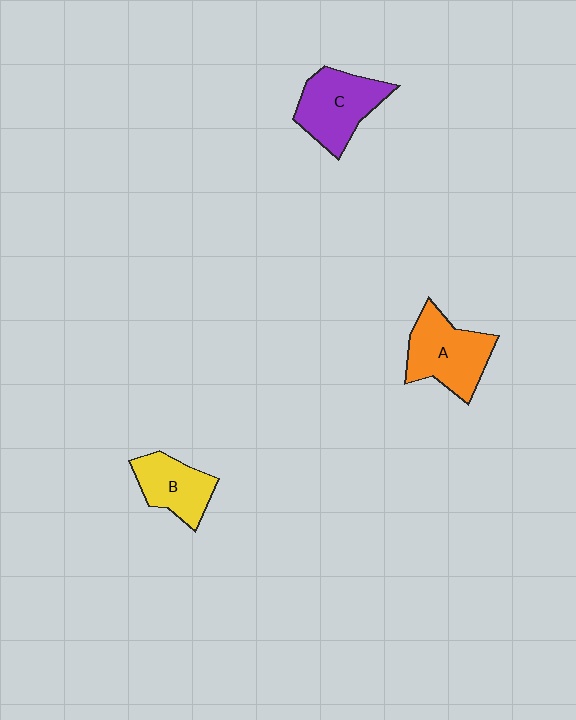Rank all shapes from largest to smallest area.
From largest to smallest: A (orange), C (purple), B (yellow).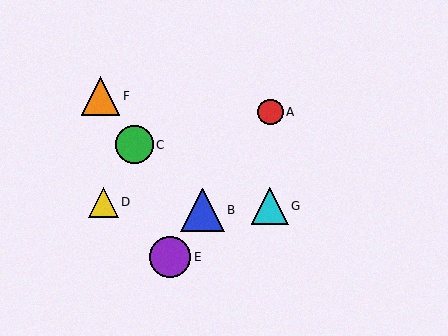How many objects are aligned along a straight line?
3 objects (A, B, E) are aligned along a straight line.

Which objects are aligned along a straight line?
Objects A, B, E are aligned along a straight line.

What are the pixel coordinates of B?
Object B is at (202, 210).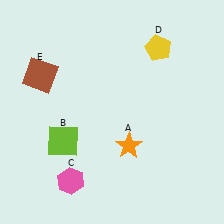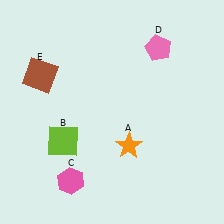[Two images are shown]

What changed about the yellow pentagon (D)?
In Image 1, D is yellow. In Image 2, it changed to pink.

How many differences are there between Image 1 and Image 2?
There is 1 difference between the two images.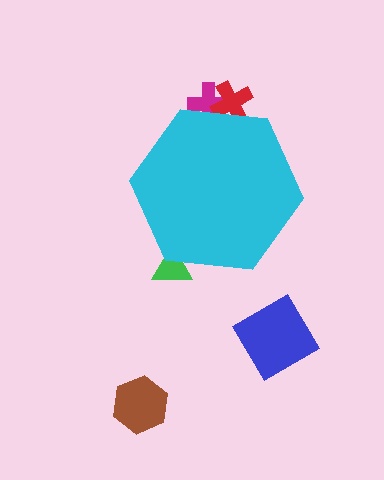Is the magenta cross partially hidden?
Yes, the magenta cross is partially hidden behind the cyan hexagon.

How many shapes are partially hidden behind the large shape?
3 shapes are partially hidden.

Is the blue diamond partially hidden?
No, the blue diamond is fully visible.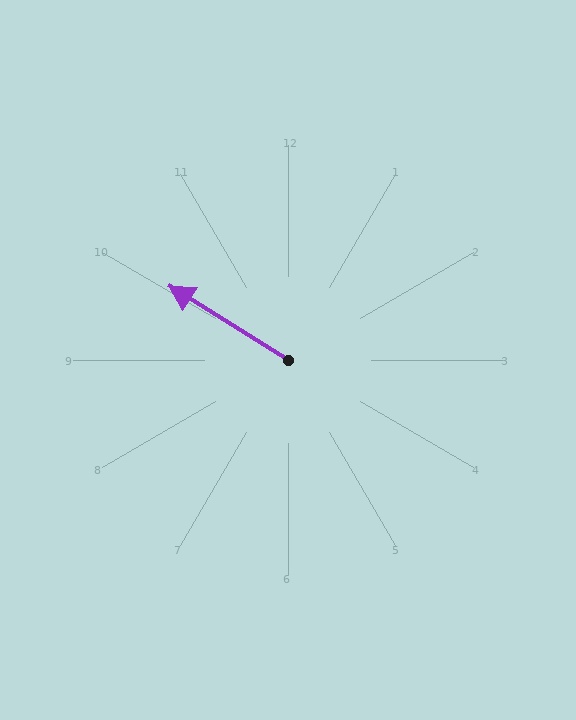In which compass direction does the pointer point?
Northwest.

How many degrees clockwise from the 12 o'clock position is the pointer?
Approximately 302 degrees.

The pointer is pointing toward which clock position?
Roughly 10 o'clock.